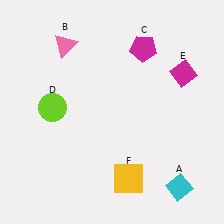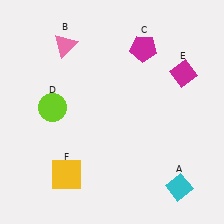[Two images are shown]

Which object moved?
The yellow square (F) moved left.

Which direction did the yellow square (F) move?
The yellow square (F) moved left.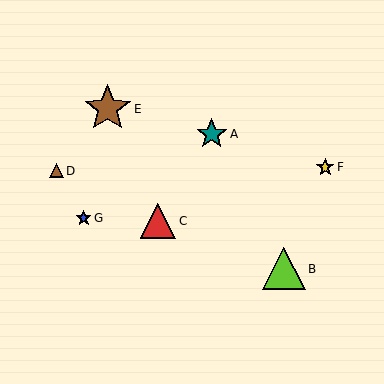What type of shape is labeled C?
Shape C is a red triangle.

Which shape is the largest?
The brown star (labeled E) is the largest.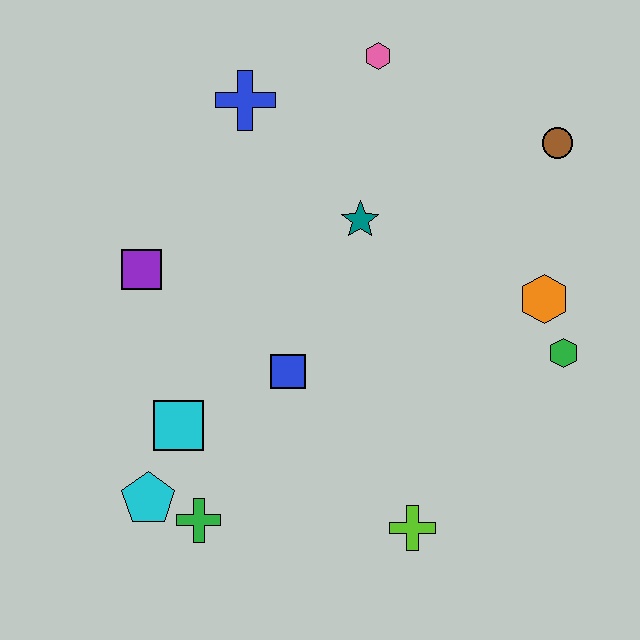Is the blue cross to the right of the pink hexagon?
No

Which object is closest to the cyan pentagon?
The green cross is closest to the cyan pentagon.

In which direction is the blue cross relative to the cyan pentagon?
The blue cross is above the cyan pentagon.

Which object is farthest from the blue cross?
The lime cross is farthest from the blue cross.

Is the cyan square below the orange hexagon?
Yes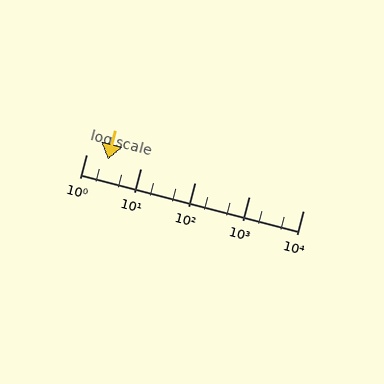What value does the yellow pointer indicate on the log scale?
The pointer indicates approximately 2.5.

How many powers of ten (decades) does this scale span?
The scale spans 4 decades, from 1 to 10000.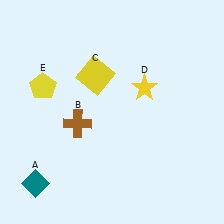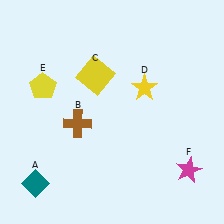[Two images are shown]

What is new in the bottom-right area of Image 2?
A magenta star (F) was added in the bottom-right area of Image 2.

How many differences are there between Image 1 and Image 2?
There is 1 difference between the two images.